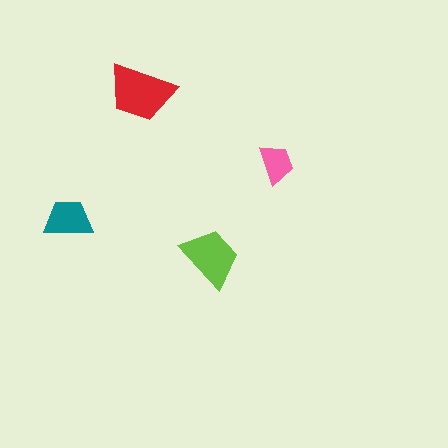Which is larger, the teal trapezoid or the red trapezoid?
The red one.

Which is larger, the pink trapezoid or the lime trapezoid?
The lime one.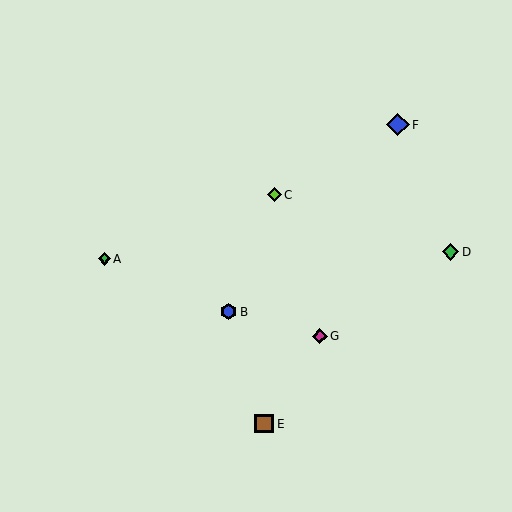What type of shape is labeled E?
Shape E is a brown square.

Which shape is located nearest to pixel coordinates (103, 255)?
The green diamond (labeled A) at (104, 259) is nearest to that location.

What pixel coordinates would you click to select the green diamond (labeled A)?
Click at (104, 259) to select the green diamond A.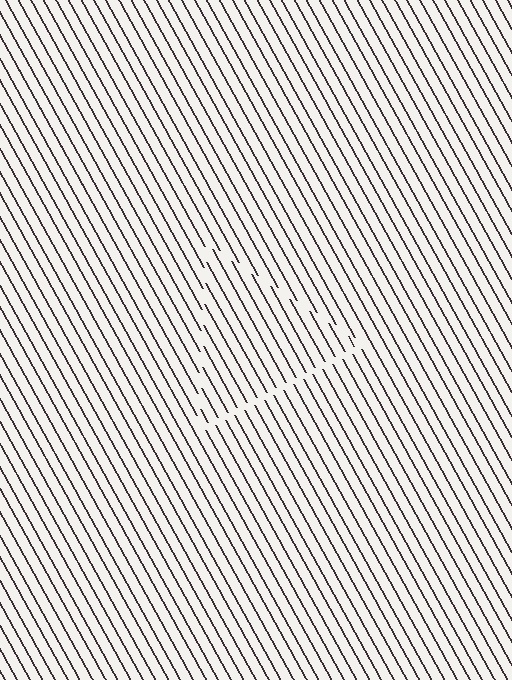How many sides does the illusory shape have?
3 sides — the line-ends trace a triangle.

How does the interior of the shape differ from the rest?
The interior of the shape contains the same grating, shifted by half a period — the contour is defined by the phase discontinuity where line-ends from the inner and outer gratings abut.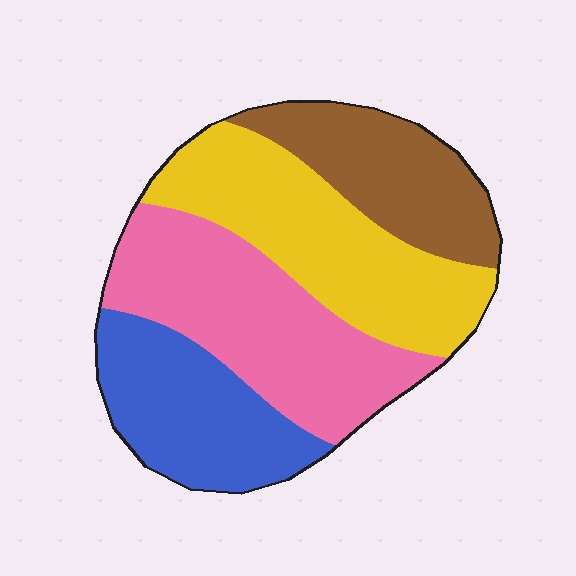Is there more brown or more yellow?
Yellow.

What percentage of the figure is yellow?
Yellow covers roughly 30% of the figure.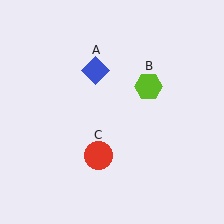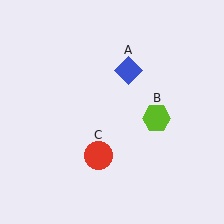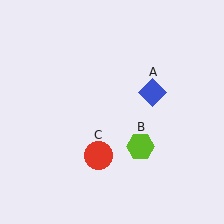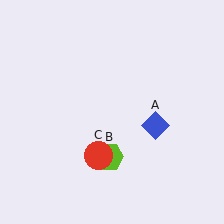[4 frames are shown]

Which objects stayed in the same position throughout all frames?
Red circle (object C) remained stationary.